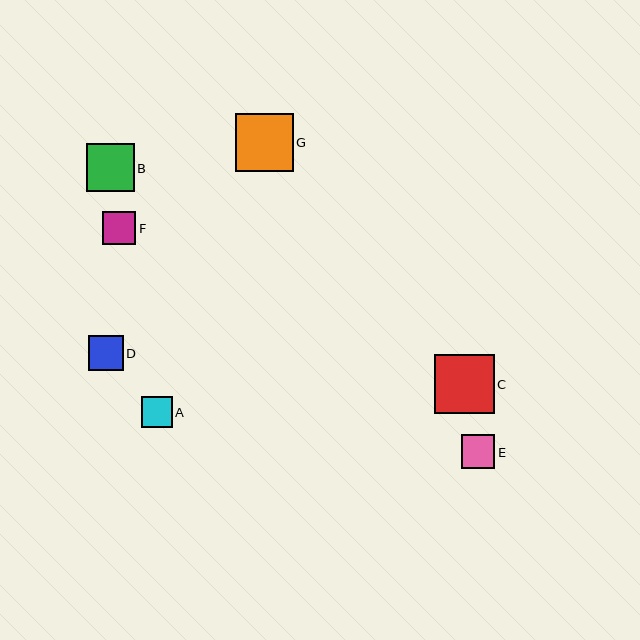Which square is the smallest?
Square A is the smallest with a size of approximately 31 pixels.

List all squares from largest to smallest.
From largest to smallest: C, G, B, D, E, F, A.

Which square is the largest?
Square C is the largest with a size of approximately 59 pixels.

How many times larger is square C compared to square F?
Square C is approximately 1.8 times the size of square F.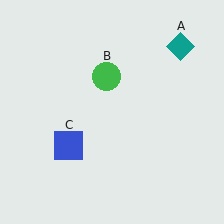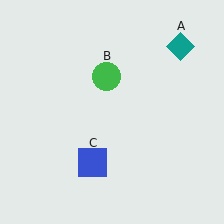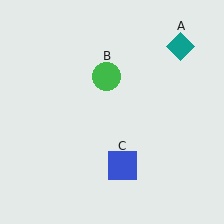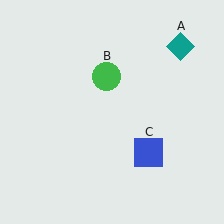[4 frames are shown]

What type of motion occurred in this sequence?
The blue square (object C) rotated counterclockwise around the center of the scene.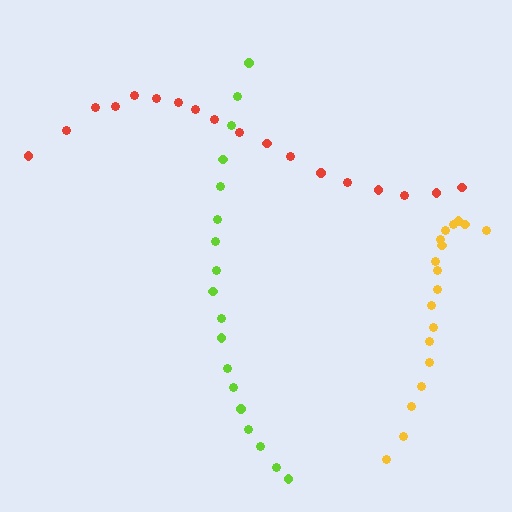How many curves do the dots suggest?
There are 3 distinct paths.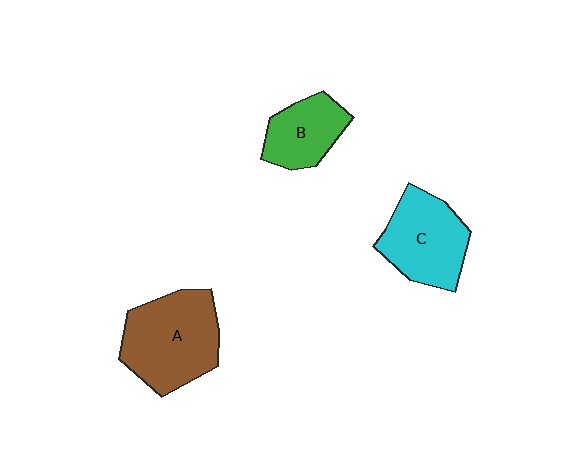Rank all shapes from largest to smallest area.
From largest to smallest: A (brown), C (cyan), B (green).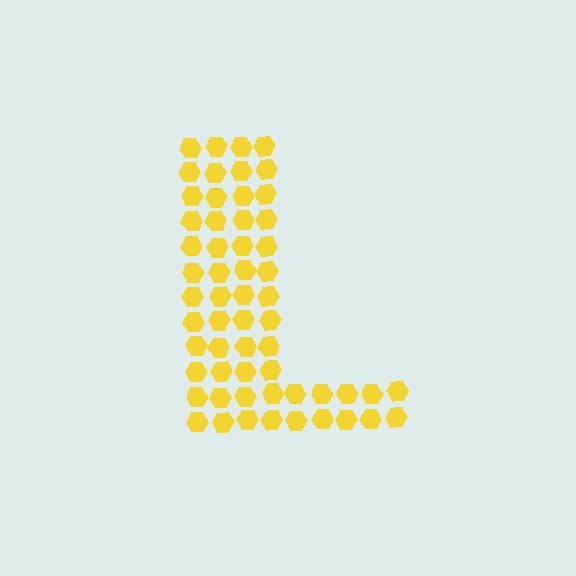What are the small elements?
The small elements are hexagons.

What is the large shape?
The large shape is the letter L.